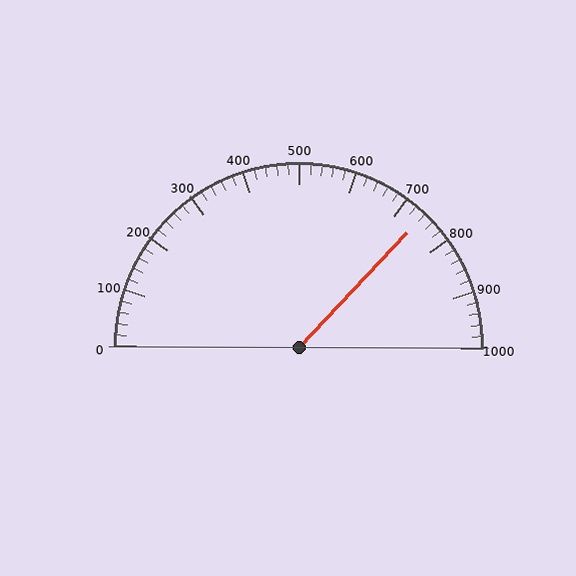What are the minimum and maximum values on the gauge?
The gauge ranges from 0 to 1000.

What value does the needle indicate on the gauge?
The needle indicates approximately 740.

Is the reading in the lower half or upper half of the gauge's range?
The reading is in the upper half of the range (0 to 1000).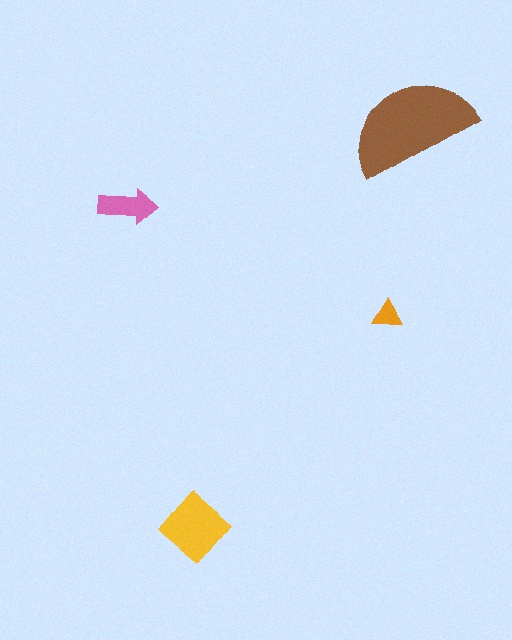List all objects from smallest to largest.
The orange triangle, the pink arrow, the yellow diamond, the brown semicircle.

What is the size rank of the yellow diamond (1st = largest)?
2nd.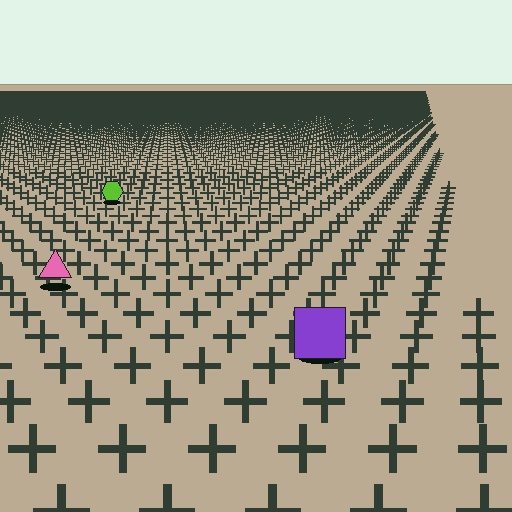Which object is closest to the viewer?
The purple square is closest. The texture marks near it are larger and more spread out.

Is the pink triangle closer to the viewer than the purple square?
No. The purple square is closer — you can tell from the texture gradient: the ground texture is coarser near it.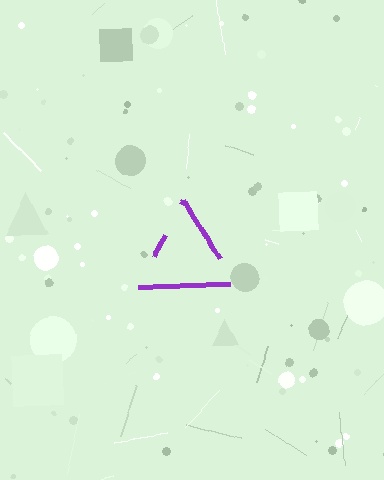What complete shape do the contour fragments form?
The contour fragments form a triangle.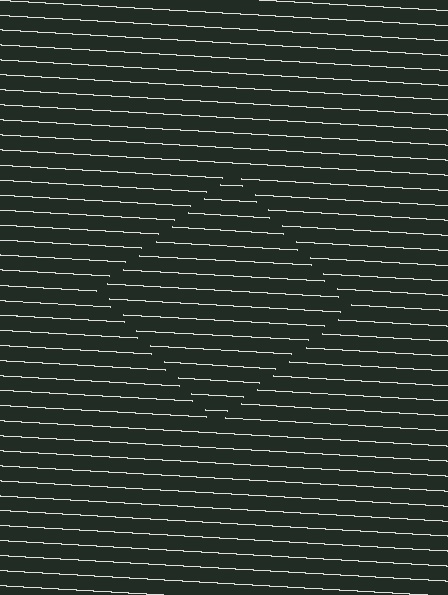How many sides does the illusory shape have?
4 sides — the line-ends trace a square.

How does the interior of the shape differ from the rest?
The interior of the shape contains the same grating, shifted by half a period — the contour is defined by the phase discontinuity where line-ends from the inner and outer gratings abut.